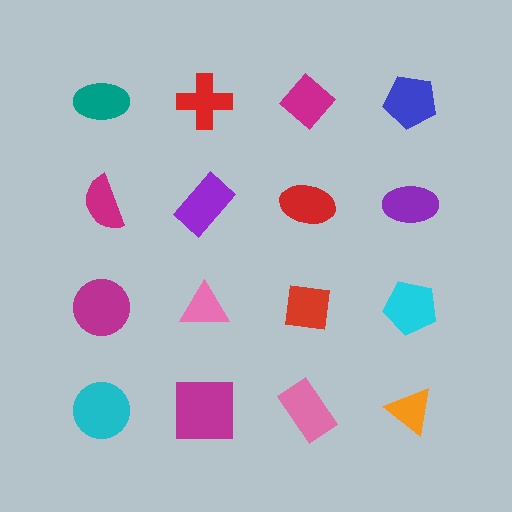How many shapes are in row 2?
4 shapes.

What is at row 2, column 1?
A magenta semicircle.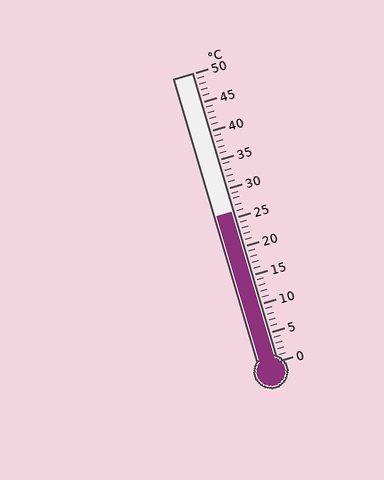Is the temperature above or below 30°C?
The temperature is below 30°C.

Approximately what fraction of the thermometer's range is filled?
The thermometer is filled to approximately 50% of its range.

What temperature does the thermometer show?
The thermometer shows approximately 26°C.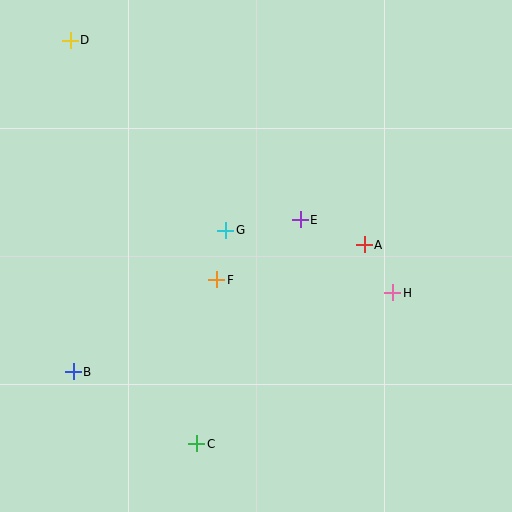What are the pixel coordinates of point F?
Point F is at (217, 280).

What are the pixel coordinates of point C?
Point C is at (197, 444).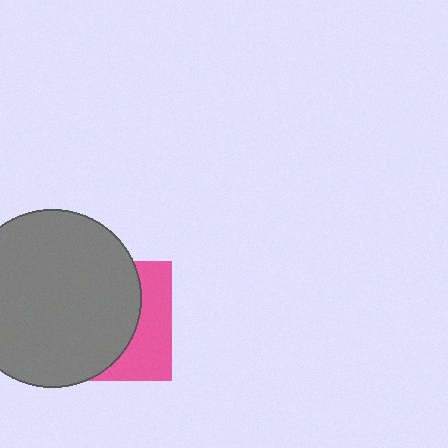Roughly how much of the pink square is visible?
A small part of it is visible (roughly 34%).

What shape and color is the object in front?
The object in front is a gray circle.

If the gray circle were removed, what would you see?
You would see the complete pink square.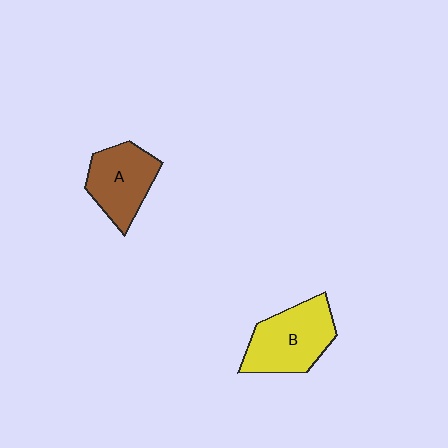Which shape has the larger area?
Shape B (yellow).